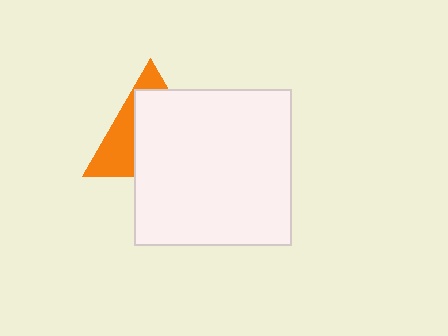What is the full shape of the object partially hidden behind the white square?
The partially hidden object is an orange triangle.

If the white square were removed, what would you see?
You would see the complete orange triangle.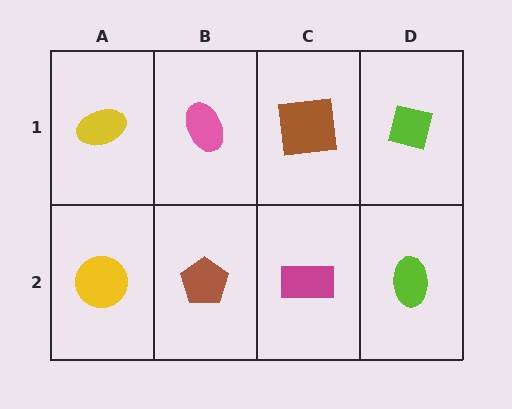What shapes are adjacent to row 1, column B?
A brown pentagon (row 2, column B), a yellow ellipse (row 1, column A), a brown square (row 1, column C).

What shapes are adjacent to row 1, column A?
A yellow circle (row 2, column A), a pink ellipse (row 1, column B).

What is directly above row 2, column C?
A brown square.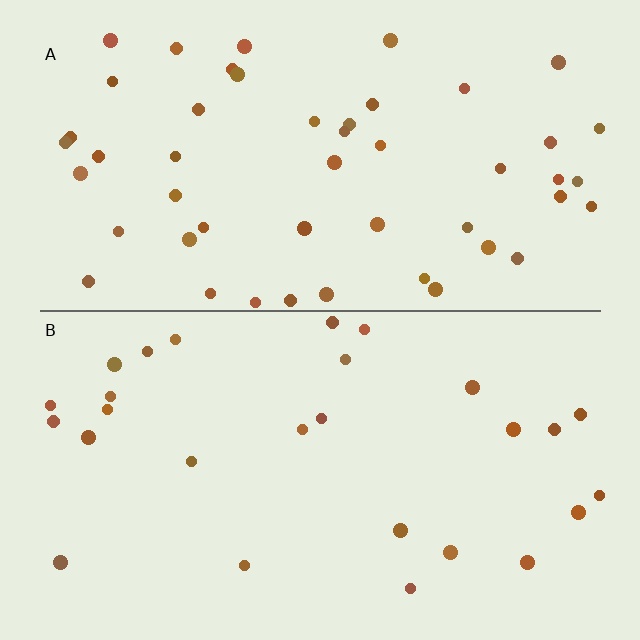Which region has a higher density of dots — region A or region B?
A (the top).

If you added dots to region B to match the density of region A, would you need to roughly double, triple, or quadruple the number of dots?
Approximately double.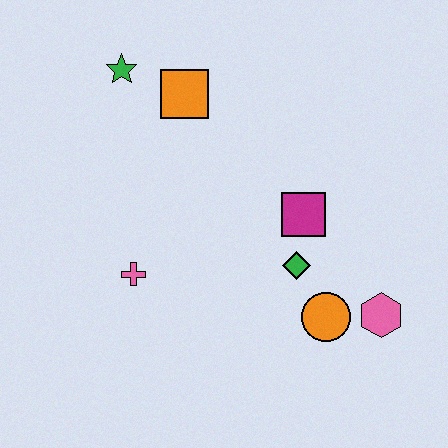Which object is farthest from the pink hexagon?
The green star is farthest from the pink hexagon.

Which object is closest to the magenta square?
The green diamond is closest to the magenta square.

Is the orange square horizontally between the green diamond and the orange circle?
No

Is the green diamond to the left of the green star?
No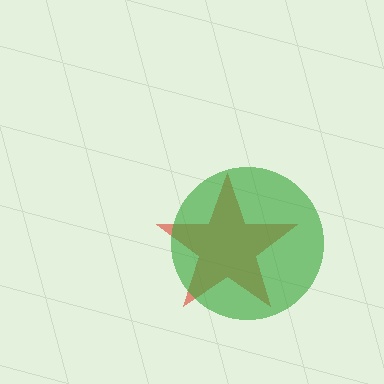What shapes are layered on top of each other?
The layered shapes are: a red star, a green circle.